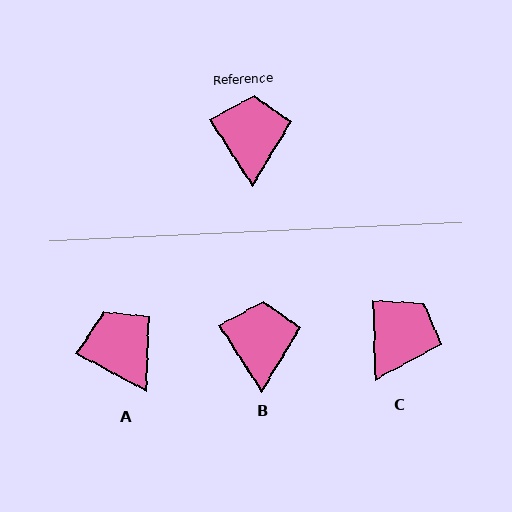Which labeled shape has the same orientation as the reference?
B.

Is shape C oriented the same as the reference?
No, it is off by about 31 degrees.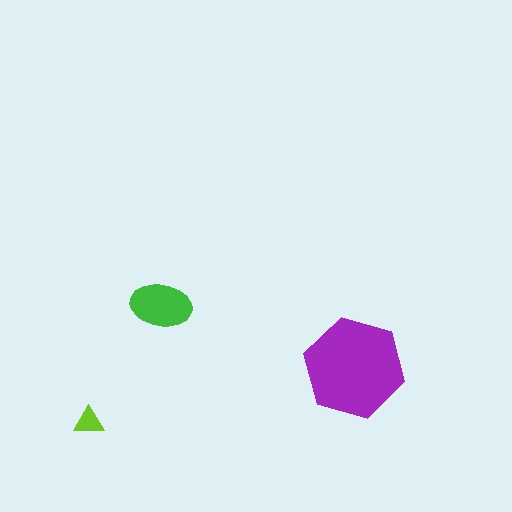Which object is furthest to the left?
The lime triangle is leftmost.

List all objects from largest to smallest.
The purple hexagon, the green ellipse, the lime triangle.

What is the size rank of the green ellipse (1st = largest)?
2nd.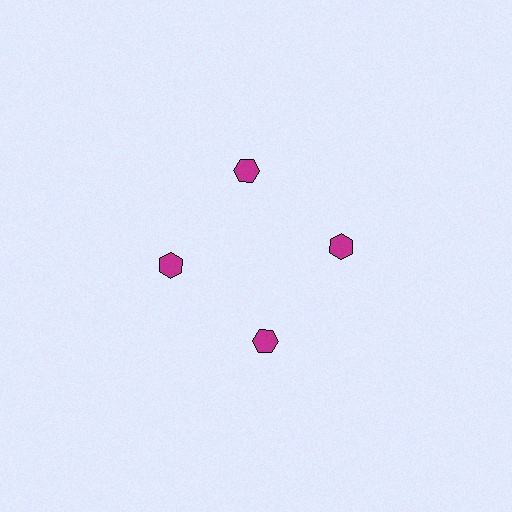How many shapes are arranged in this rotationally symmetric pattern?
There are 4 shapes, arranged in 4 groups of 1.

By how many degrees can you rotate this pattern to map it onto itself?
The pattern maps onto itself every 90 degrees of rotation.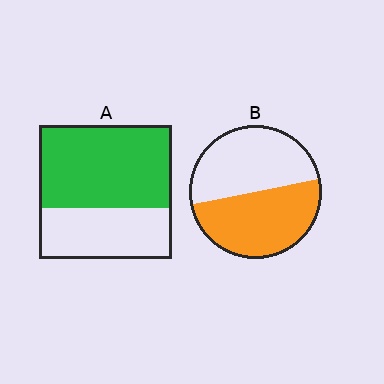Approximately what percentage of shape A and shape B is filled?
A is approximately 60% and B is approximately 50%.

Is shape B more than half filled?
Roughly half.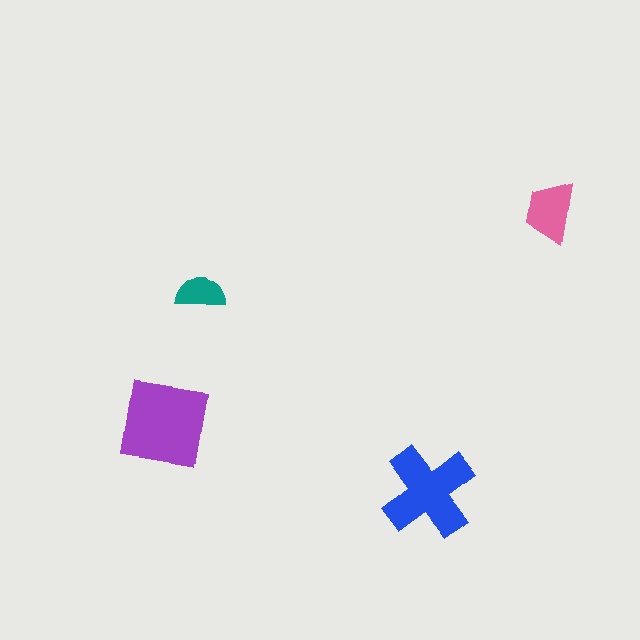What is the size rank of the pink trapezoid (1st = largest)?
3rd.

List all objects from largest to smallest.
The purple square, the blue cross, the pink trapezoid, the teal semicircle.